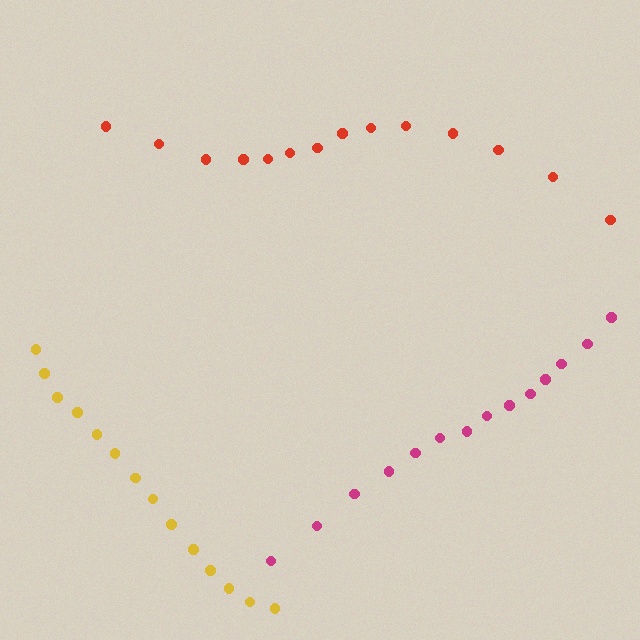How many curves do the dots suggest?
There are 3 distinct paths.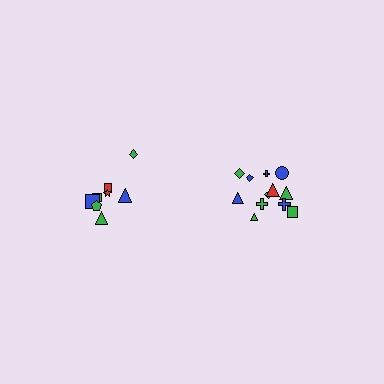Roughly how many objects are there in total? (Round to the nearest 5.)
Roughly 20 objects in total.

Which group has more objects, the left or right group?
The right group.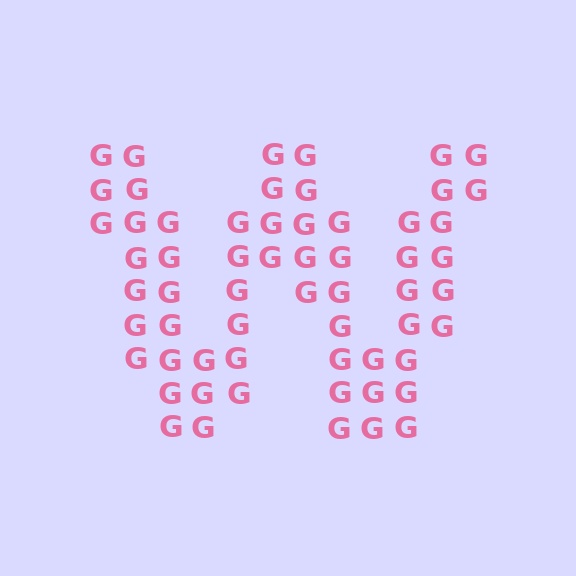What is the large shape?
The large shape is the letter W.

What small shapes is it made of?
It is made of small letter G's.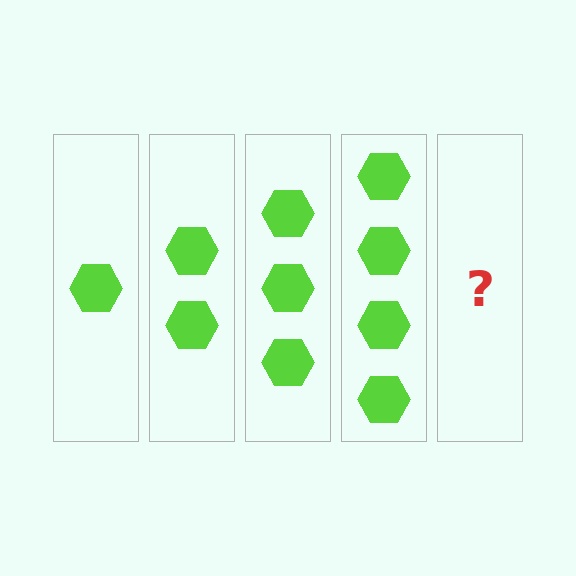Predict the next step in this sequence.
The next step is 5 hexagons.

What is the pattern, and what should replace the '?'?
The pattern is that each step adds one more hexagon. The '?' should be 5 hexagons.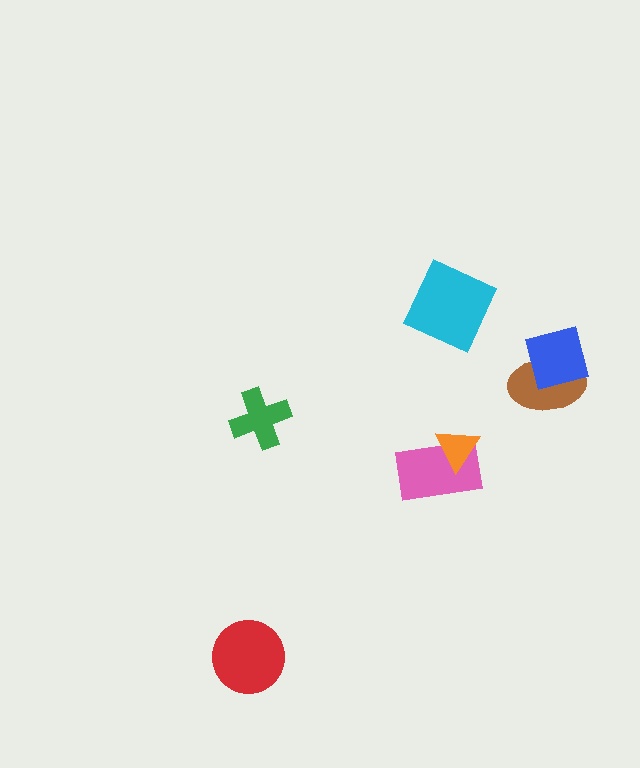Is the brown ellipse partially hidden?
Yes, it is partially covered by another shape.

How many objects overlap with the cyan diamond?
0 objects overlap with the cyan diamond.